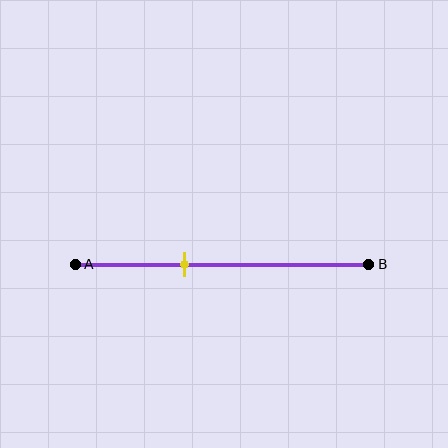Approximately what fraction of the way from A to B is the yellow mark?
The yellow mark is approximately 35% of the way from A to B.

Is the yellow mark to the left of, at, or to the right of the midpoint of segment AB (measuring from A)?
The yellow mark is to the left of the midpoint of segment AB.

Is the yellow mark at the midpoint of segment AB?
No, the mark is at about 35% from A, not at the 50% midpoint.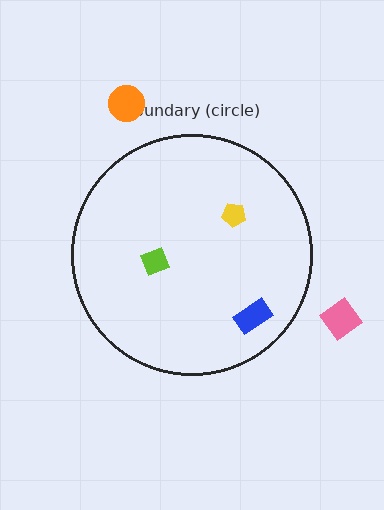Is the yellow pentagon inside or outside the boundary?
Inside.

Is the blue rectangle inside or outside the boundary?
Inside.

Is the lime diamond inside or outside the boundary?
Inside.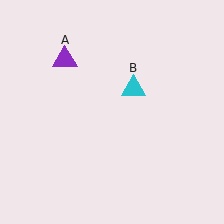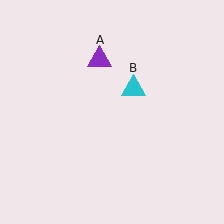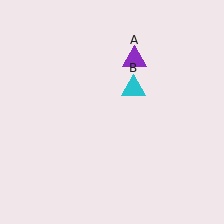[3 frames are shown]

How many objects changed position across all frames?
1 object changed position: purple triangle (object A).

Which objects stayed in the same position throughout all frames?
Cyan triangle (object B) remained stationary.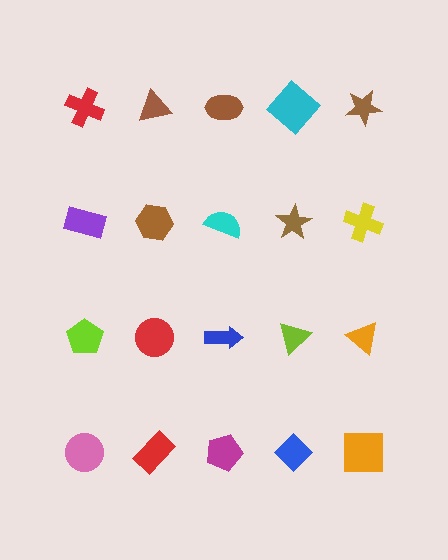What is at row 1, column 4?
A cyan diamond.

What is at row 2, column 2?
A brown hexagon.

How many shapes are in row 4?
5 shapes.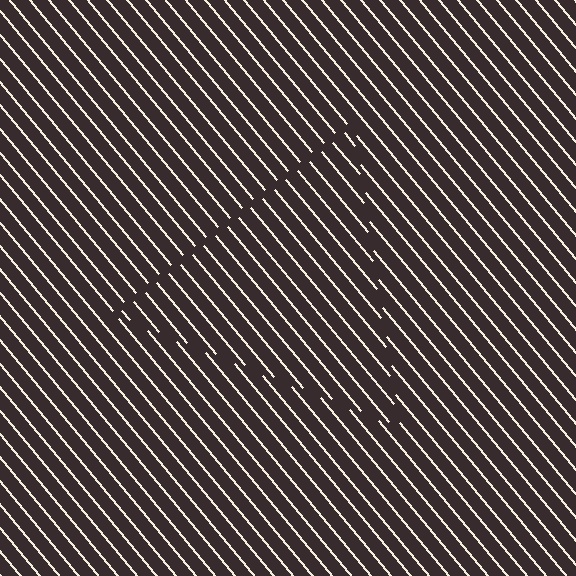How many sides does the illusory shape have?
3 sides — the line-ends trace a triangle.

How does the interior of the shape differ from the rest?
The interior of the shape contains the same grating, shifted by half a period — the contour is defined by the phase discontinuity where line-ends from the inner and outer gratings abut.